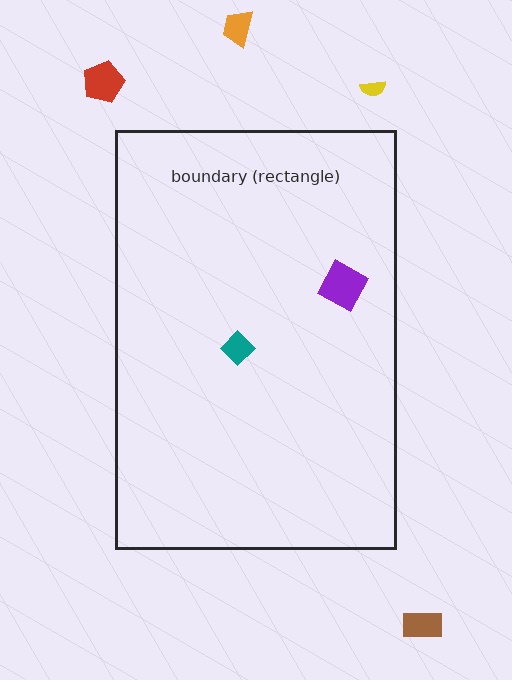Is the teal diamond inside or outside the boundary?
Inside.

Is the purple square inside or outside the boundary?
Inside.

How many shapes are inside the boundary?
2 inside, 4 outside.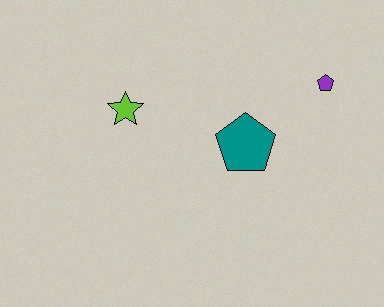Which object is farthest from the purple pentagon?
The lime star is farthest from the purple pentagon.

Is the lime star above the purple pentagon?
No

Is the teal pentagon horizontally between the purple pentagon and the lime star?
Yes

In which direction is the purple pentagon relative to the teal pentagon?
The purple pentagon is to the right of the teal pentagon.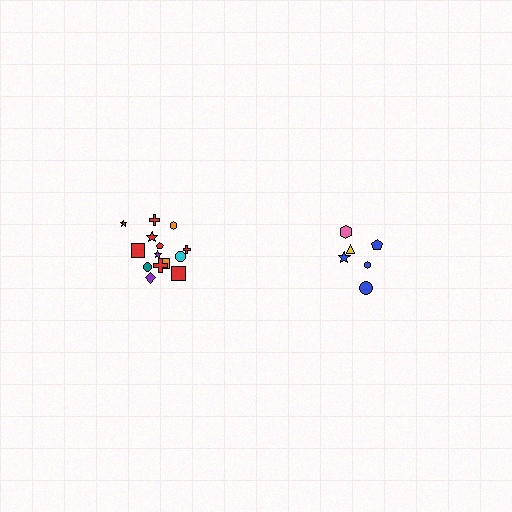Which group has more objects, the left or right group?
The left group.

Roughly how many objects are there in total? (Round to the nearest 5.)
Roughly 20 objects in total.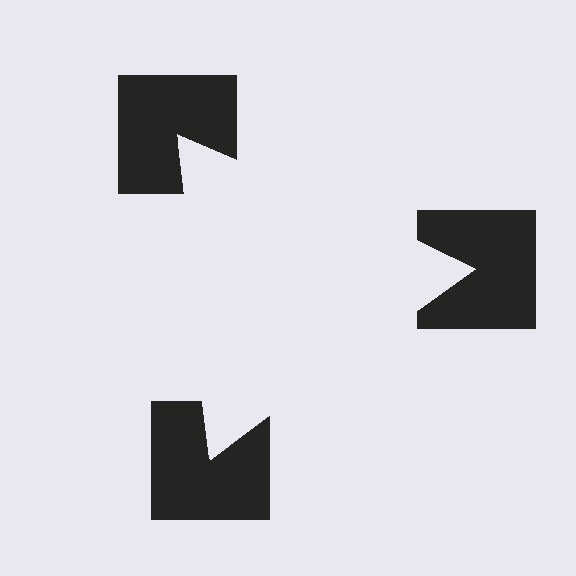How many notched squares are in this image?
There are 3 — one at each vertex of the illusory triangle.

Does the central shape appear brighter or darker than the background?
It typically appears slightly brighter than the background, even though no actual brightness change is drawn.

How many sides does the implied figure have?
3 sides.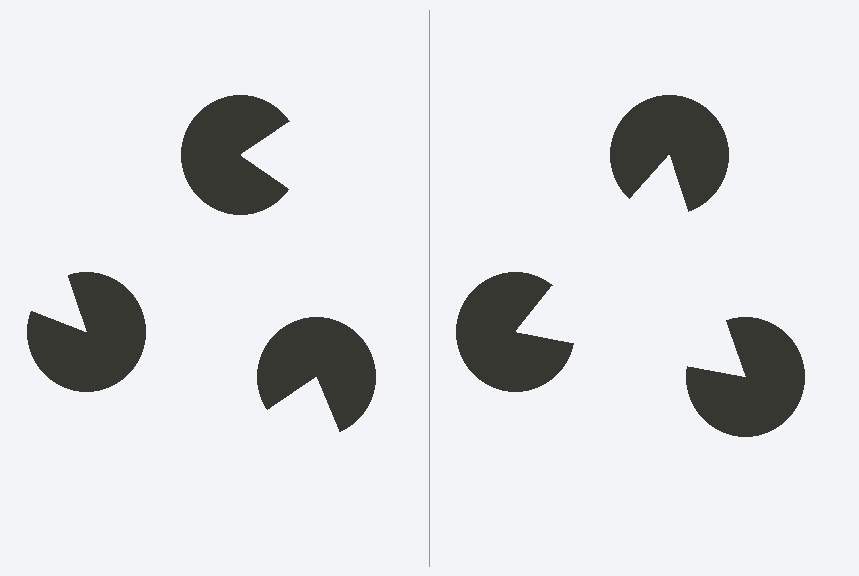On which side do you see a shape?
An illusory triangle appears on the right side. On the left side the wedge cuts are rotated, so no coherent shape forms.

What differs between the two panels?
The pac-man discs are positioned identically on both sides; only the wedge orientations differ. On the right they align to a triangle; on the left they are misaligned.